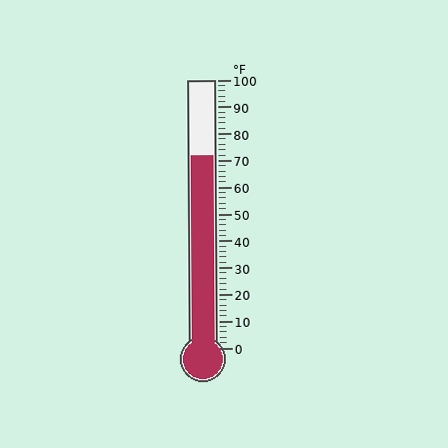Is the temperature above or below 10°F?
The temperature is above 10°F.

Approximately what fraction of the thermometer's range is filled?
The thermometer is filled to approximately 70% of its range.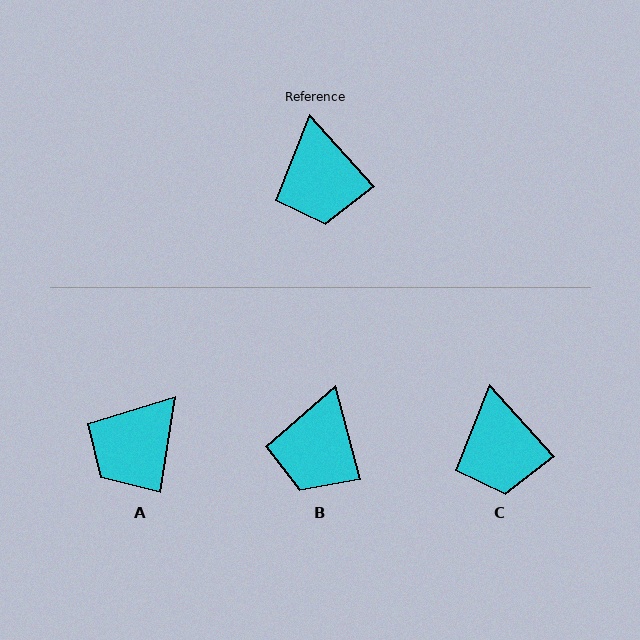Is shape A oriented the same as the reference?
No, it is off by about 51 degrees.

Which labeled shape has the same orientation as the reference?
C.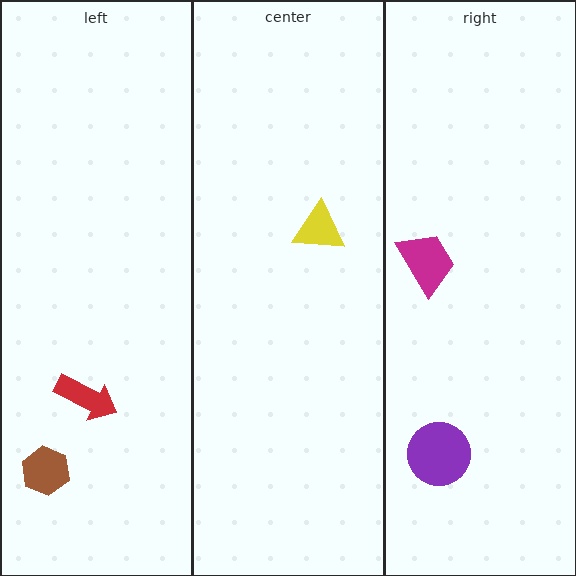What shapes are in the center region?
The yellow triangle.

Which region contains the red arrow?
The left region.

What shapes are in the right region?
The purple circle, the magenta trapezoid.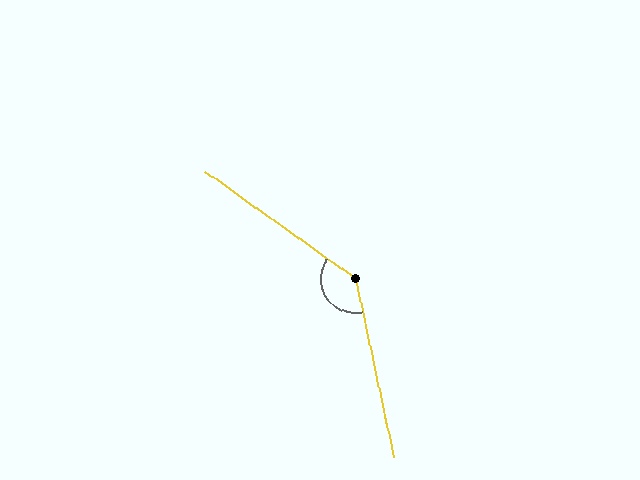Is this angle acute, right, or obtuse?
It is obtuse.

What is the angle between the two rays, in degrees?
Approximately 137 degrees.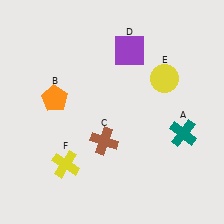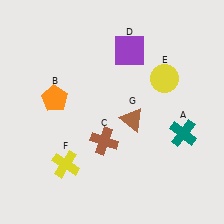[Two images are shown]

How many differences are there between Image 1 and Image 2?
There is 1 difference between the two images.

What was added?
A brown triangle (G) was added in Image 2.